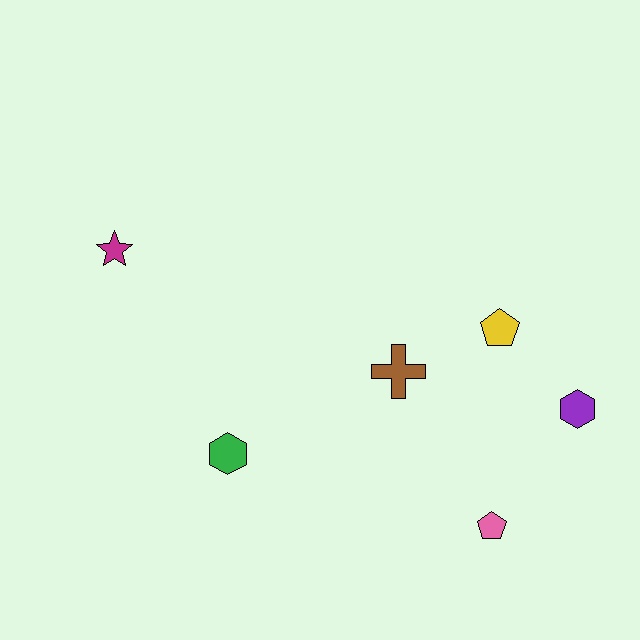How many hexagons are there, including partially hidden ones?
There are 2 hexagons.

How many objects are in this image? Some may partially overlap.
There are 6 objects.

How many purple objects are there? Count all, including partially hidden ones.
There is 1 purple object.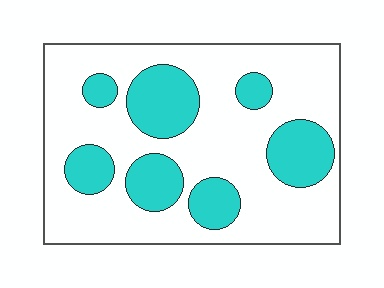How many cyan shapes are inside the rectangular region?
7.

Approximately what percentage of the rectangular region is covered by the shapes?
Approximately 30%.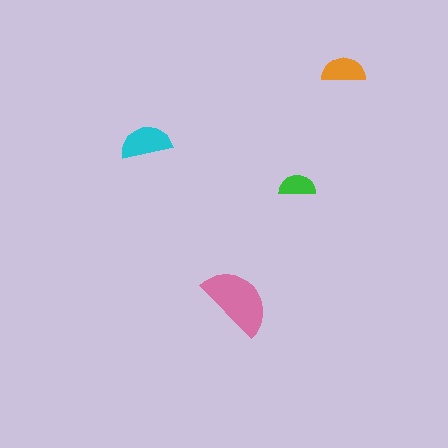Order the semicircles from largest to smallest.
the pink one, the cyan one, the orange one, the green one.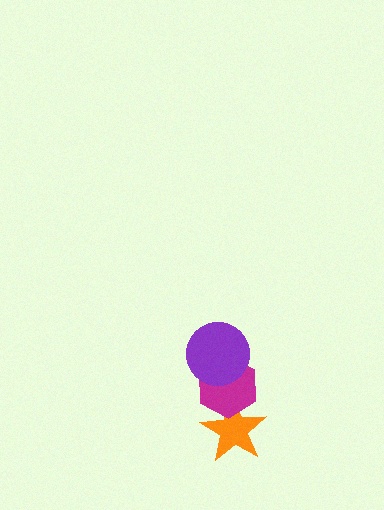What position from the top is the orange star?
The orange star is 3rd from the top.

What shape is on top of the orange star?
The magenta hexagon is on top of the orange star.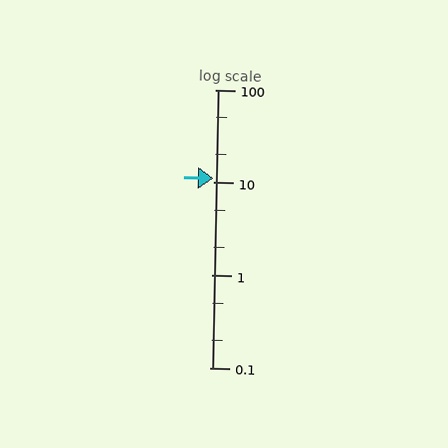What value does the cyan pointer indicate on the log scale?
The pointer indicates approximately 11.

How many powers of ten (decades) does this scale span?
The scale spans 3 decades, from 0.1 to 100.